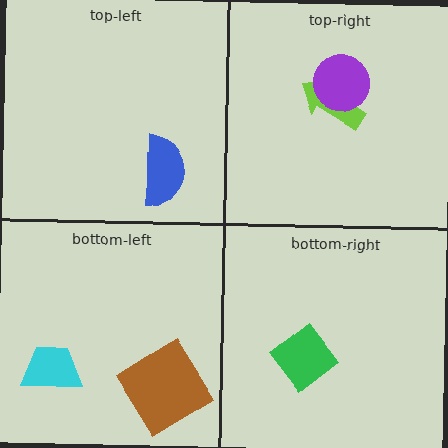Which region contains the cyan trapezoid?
The bottom-left region.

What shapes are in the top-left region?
The blue semicircle.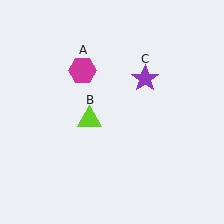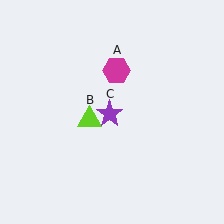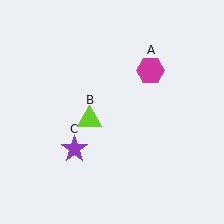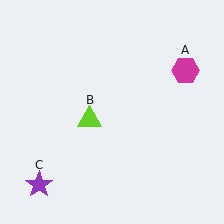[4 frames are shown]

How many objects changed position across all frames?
2 objects changed position: magenta hexagon (object A), purple star (object C).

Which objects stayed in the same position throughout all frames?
Lime triangle (object B) remained stationary.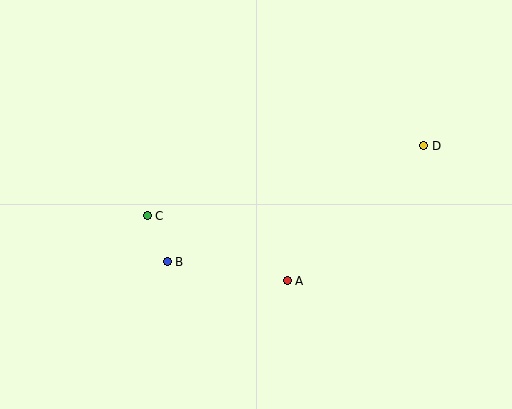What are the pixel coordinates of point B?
Point B is at (167, 262).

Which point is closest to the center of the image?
Point A at (287, 281) is closest to the center.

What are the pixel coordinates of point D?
Point D is at (424, 146).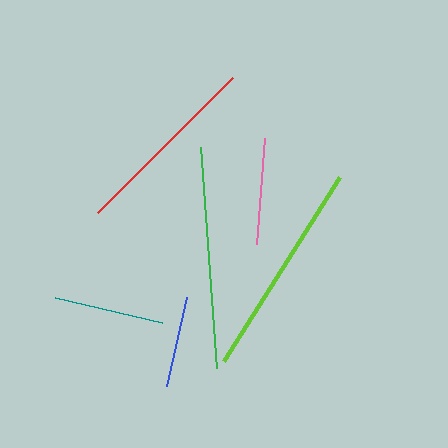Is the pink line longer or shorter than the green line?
The green line is longer than the pink line.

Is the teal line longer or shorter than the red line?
The red line is longer than the teal line.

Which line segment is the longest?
The green line is the longest at approximately 222 pixels.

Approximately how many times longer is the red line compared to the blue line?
The red line is approximately 2.1 times the length of the blue line.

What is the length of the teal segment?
The teal segment is approximately 109 pixels long.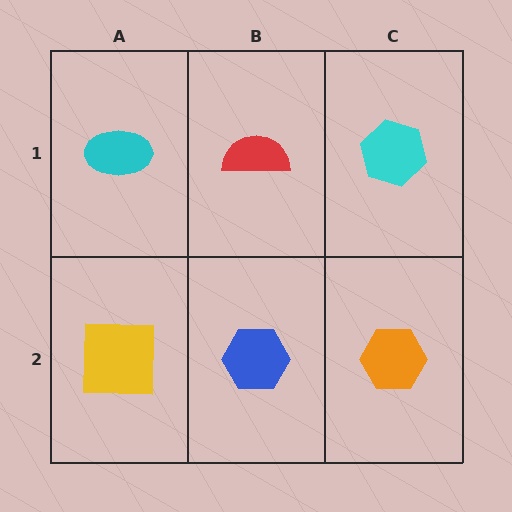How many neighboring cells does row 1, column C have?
2.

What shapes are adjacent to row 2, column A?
A cyan ellipse (row 1, column A), a blue hexagon (row 2, column B).